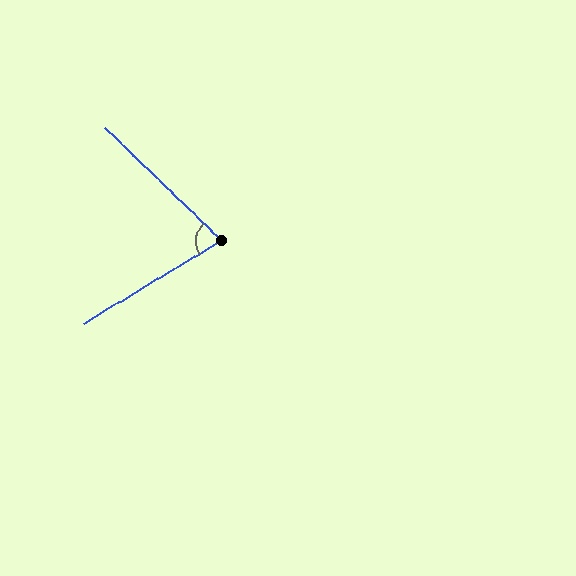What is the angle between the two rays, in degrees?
Approximately 75 degrees.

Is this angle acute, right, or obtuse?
It is acute.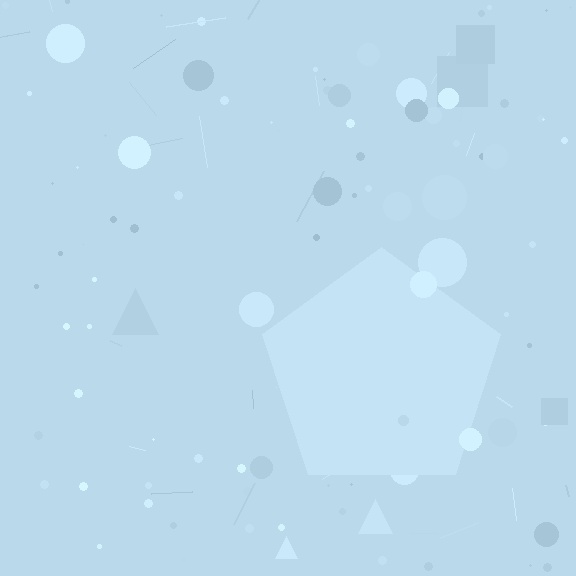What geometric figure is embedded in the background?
A pentagon is embedded in the background.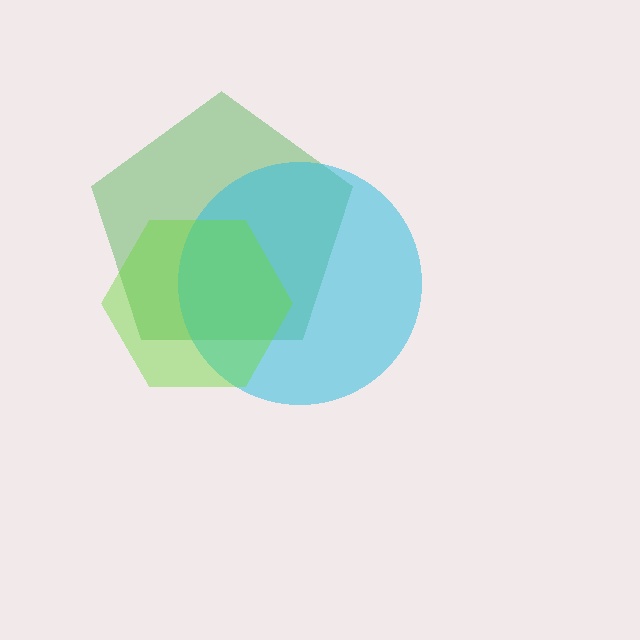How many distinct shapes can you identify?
There are 3 distinct shapes: a green pentagon, a cyan circle, a lime hexagon.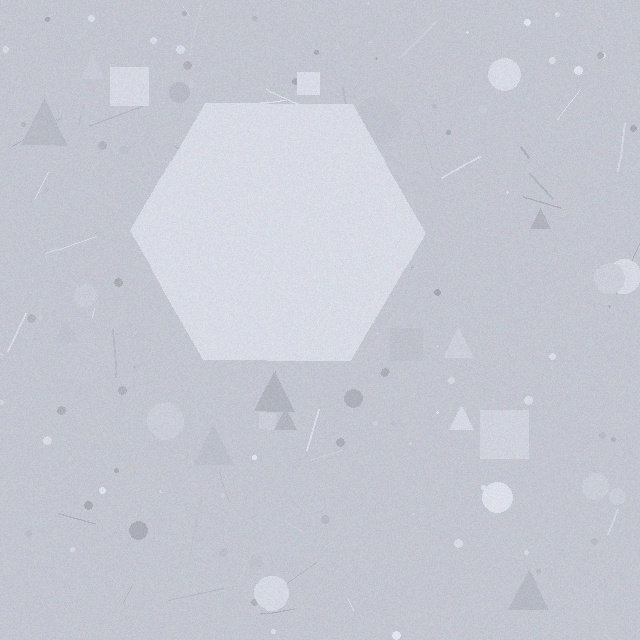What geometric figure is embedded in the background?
A hexagon is embedded in the background.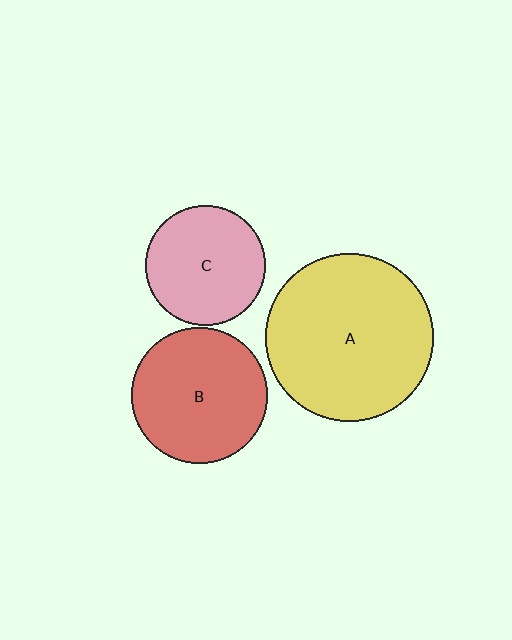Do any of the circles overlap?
No, none of the circles overlap.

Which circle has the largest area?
Circle A (yellow).